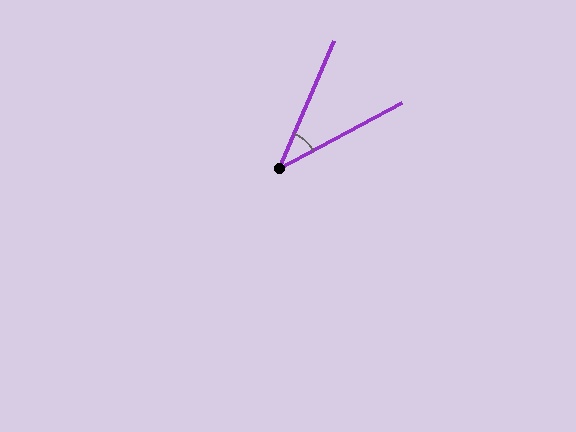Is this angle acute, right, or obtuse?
It is acute.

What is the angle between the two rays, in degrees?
Approximately 38 degrees.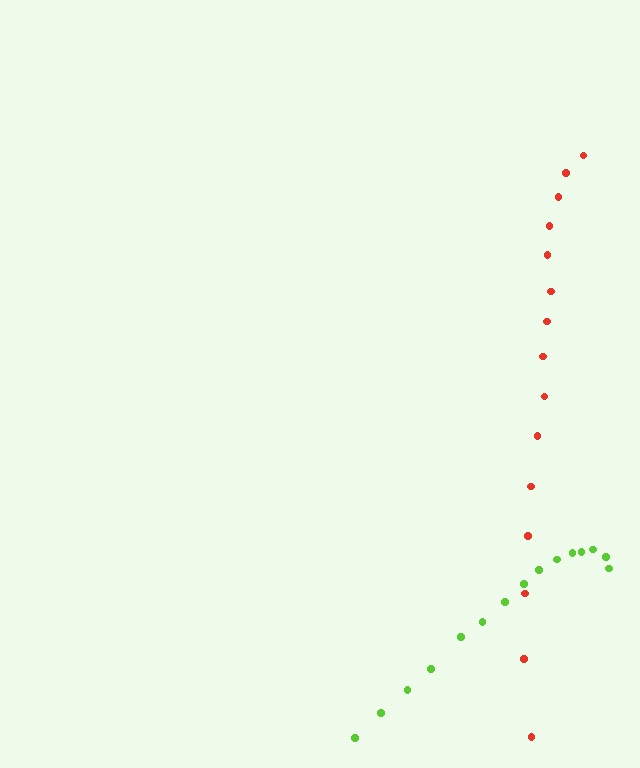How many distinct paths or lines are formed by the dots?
There are 2 distinct paths.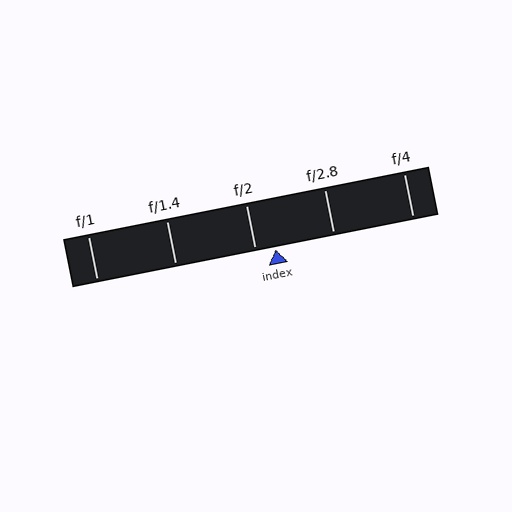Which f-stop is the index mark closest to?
The index mark is closest to f/2.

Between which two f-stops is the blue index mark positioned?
The index mark is between f/2 and f/2.8.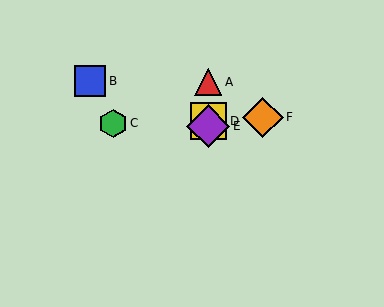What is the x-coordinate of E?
Object E is at x≈208.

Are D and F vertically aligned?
No, D is at x≈208 and F is at x≈263.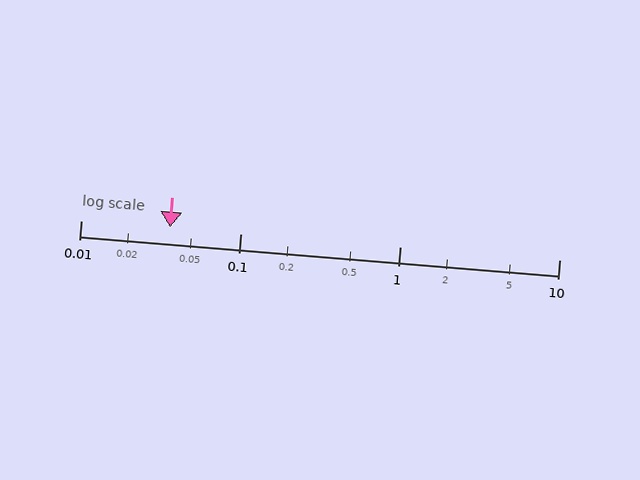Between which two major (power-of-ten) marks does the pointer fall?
The pointer is between 0.01 and 0.1.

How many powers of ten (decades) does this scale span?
The scale spans 3 decades, from 0.01 to 10.